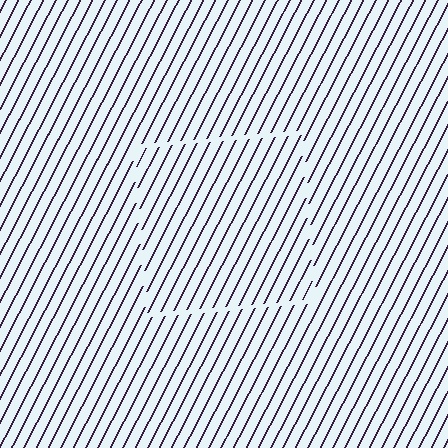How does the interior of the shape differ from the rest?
The interior of the shape contains the same grating, shifted by half a period — the contour is defined by the phase discontinuity where line-ends from the inner and outer gratings abut.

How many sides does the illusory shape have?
4 sides — the line-ends trace a square.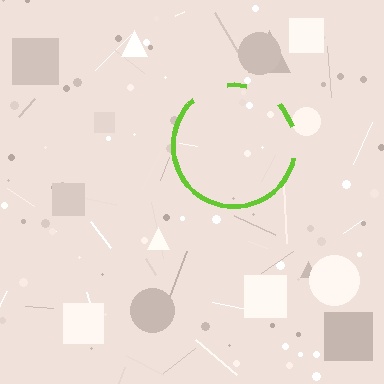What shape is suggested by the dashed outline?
The dashed outline suggests a circle.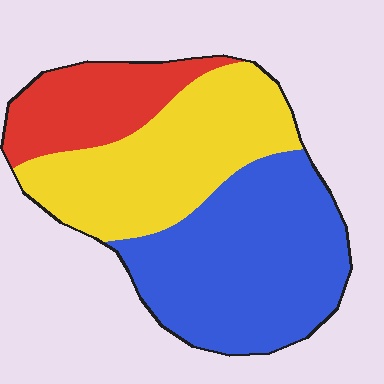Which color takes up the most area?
Blue, at roughly 45%.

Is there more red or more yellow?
Yellow.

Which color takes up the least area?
Red, at roughly 20%.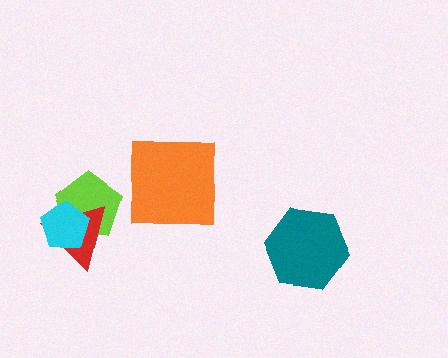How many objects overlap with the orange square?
0 objects overlap with the orange square.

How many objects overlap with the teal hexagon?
0 objects overlap with the teal hexagon.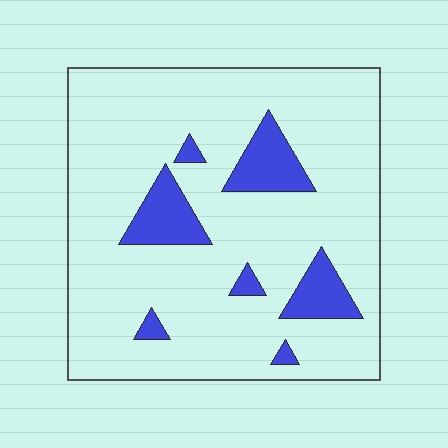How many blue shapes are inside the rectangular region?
7.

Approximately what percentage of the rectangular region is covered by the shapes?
Approximately 15%.